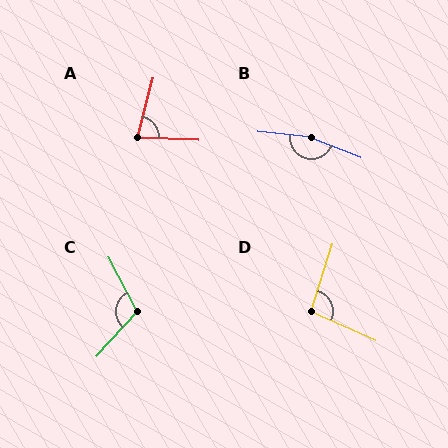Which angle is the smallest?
A, at approximately 78 degrees.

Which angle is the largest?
B, at approximately 164 degrees.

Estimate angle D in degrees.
Approximately 96 degrees.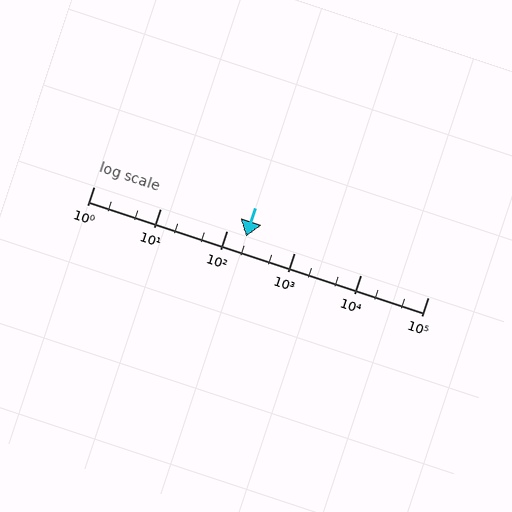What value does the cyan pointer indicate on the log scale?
The pointer indicates approximately 190.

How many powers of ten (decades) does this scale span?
The scale spans 5 decades, from 1 to 100000.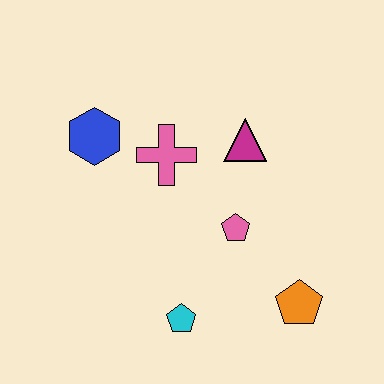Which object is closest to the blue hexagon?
The pink cross is closest to the blue hexagon.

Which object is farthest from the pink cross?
The orange pentagon is farthest from the pink cross.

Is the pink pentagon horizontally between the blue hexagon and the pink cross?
No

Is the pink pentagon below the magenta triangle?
Yes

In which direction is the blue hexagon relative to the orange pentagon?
The blue hexagon is to the left of the orange pentagon.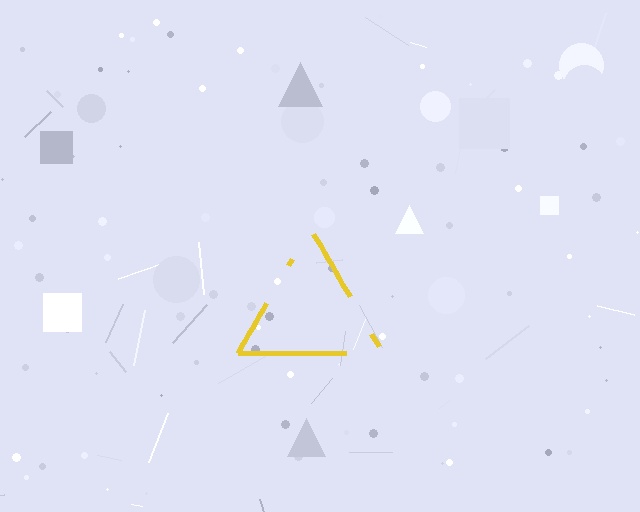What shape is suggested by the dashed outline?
The dashed outline suggests a triangle.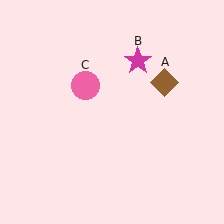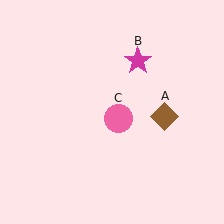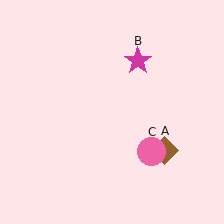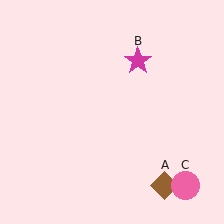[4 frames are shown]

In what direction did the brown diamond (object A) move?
The brown diamond (object A) moved down.